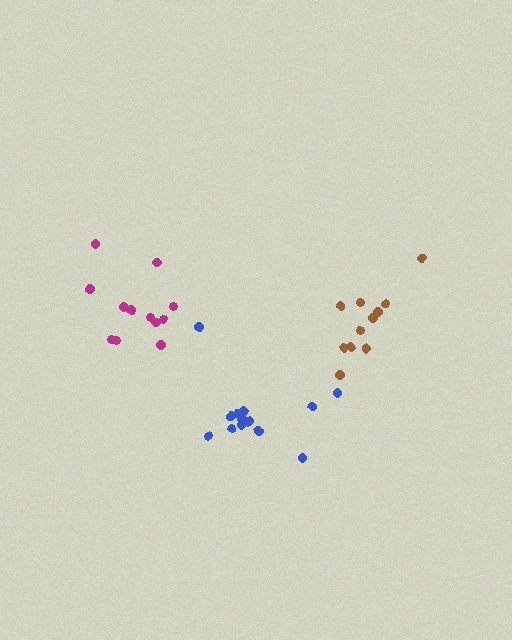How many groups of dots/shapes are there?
There are 3 groups.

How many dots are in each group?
Group 1: 11 dots, Group 2: 13 dots, Group 3: 13 dots (37 total).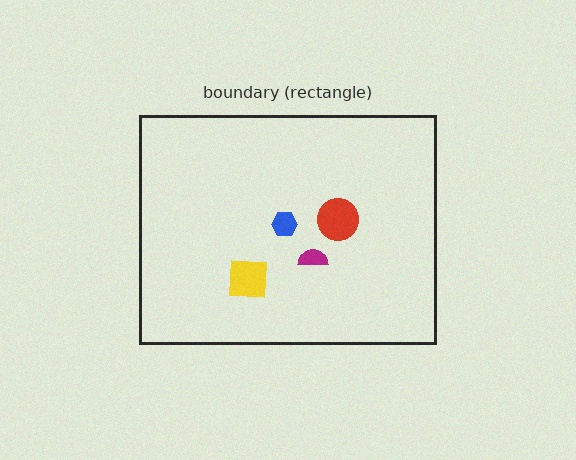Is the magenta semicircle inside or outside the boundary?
Inside.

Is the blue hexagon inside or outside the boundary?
Inside.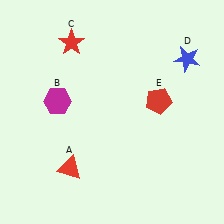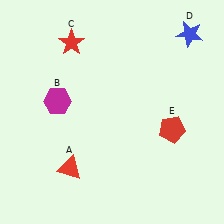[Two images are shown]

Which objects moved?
The objects that moved are: the blue star (D), the red pentagon (E).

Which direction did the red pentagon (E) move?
The red pentagon (E) moved down.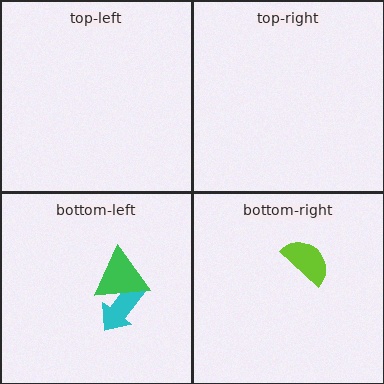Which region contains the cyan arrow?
The bottom-left region.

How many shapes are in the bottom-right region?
1.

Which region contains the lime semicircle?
The bottom-right region.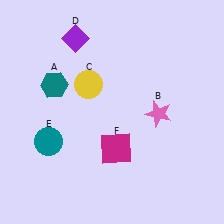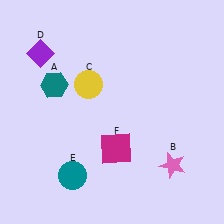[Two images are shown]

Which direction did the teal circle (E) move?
The teal circle (E) moved down.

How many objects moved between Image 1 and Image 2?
3 objects moved between the two images.